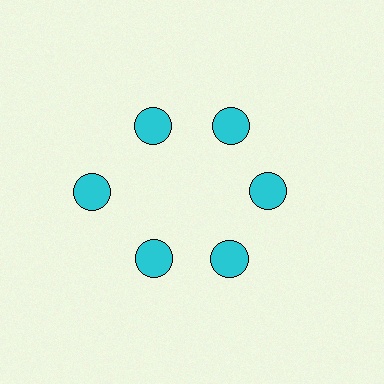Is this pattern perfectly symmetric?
No. The 6 cyan circles are arranged in a ring, but one element near the 9 o'clock position is pushed outward from the center, breaking the 6-fold rotational symmetry.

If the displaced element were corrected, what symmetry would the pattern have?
It would have 6-fold rotational symmetry — the pattern would map onto itself every 60 degrees.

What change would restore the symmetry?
The symmetry would be restored by moving it inward, back onto the ring so that all 6 circles sit at equal angles and equal distance from the center.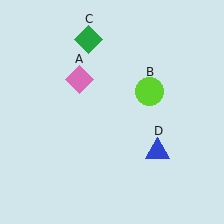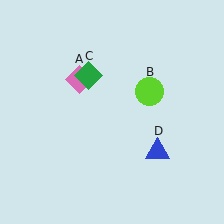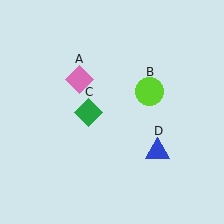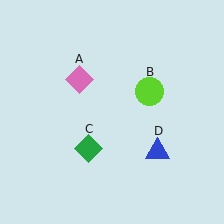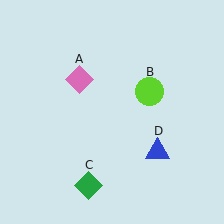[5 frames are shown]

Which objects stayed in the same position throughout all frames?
Pink diamond (object A) and lime circle (object B) and blue triangle (object D) remained stationary.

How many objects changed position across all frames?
1 object changed position: green diamond (object C).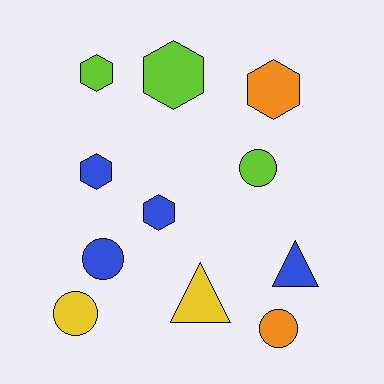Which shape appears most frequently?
Hexagon, with 5 objects.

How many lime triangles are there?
There are no lime triangles.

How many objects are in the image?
There are 11 objects.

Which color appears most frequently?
Blue, with 4 objects.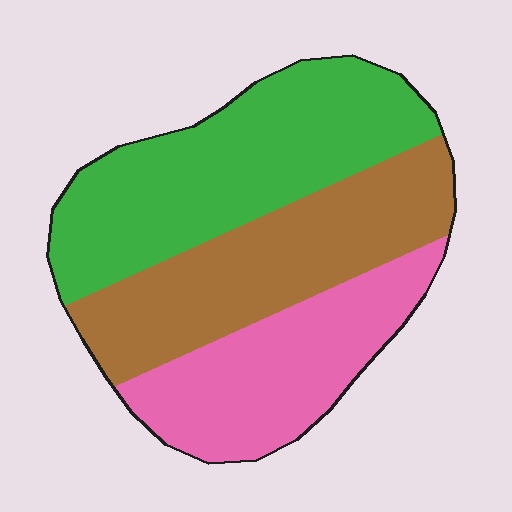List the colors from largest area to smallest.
From largest to smallest: green, brown, pink.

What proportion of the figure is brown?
Brown takes up about one third (1/3) of the figure.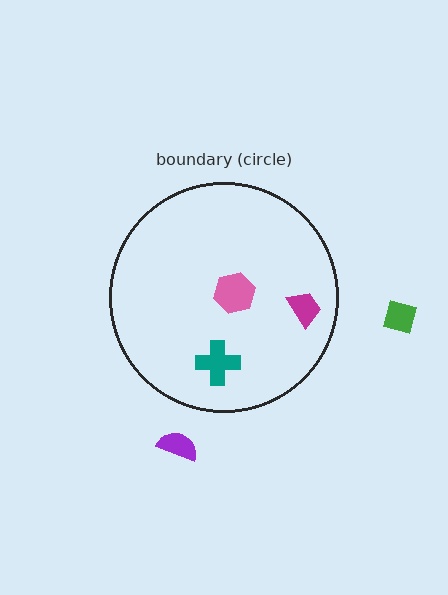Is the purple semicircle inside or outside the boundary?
Outside.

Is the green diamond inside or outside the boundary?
Outside.